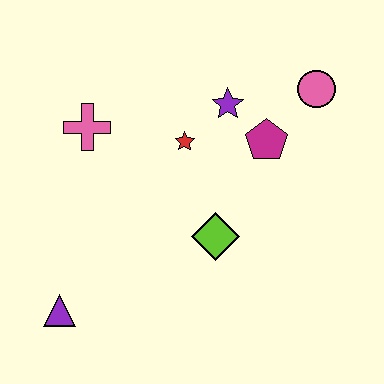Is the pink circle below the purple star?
No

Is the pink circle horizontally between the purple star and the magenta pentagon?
No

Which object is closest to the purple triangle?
The lime diamond is closest to the purple triangle.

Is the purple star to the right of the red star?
Yes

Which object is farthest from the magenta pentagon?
The purple triangle is farthest from the magenta pentagon.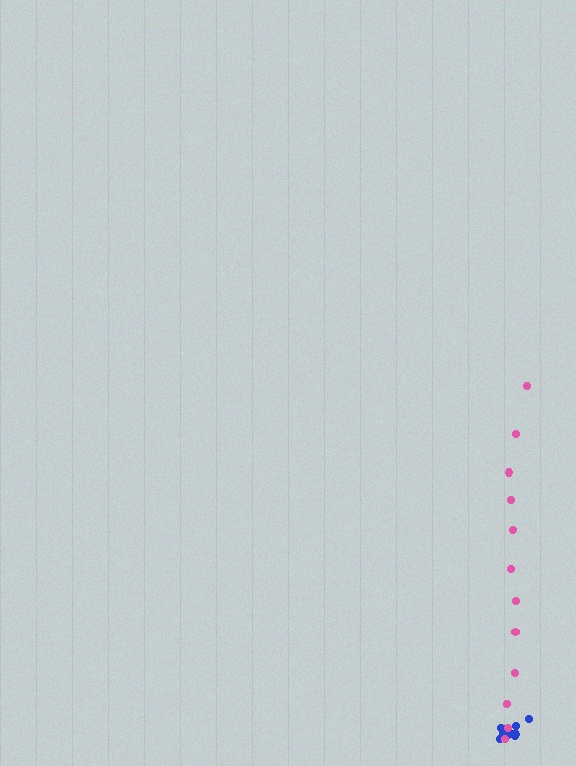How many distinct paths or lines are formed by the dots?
There are 2 distinct paths.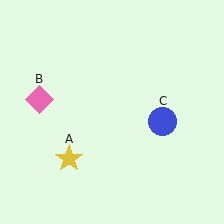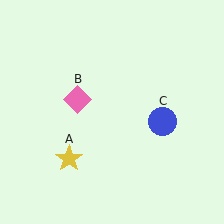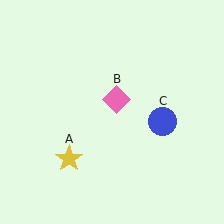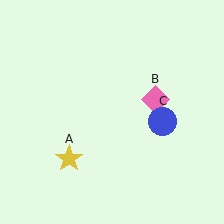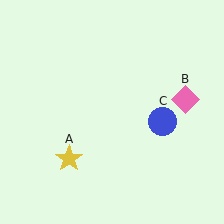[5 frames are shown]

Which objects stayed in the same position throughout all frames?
Yellow star (object A) and blue circle (object C) remained stationary.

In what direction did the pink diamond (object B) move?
The pink diamond (object B) moved right.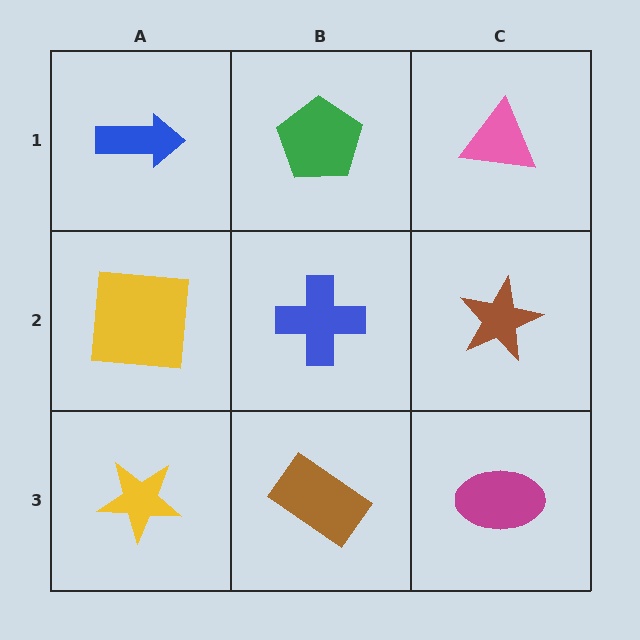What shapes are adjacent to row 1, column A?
A yellow square (row 2, column A), a green pentagon (row 1, column B).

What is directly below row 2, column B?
A brown rectangle.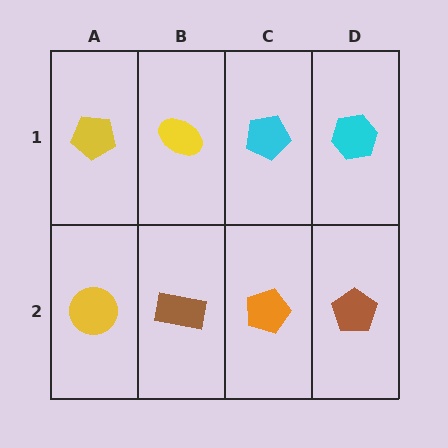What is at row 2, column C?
An orange pentagon.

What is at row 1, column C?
A cyan pentagon.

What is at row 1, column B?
A yellow ellipse.